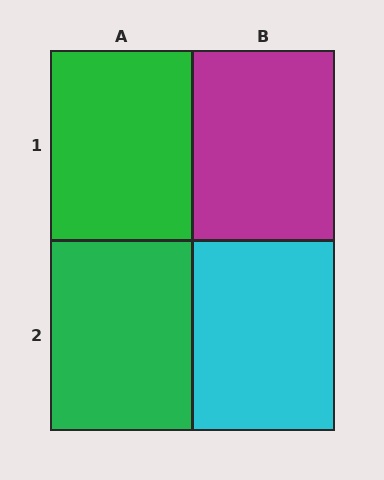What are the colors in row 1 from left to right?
Green, magenta.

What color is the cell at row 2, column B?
Cyan.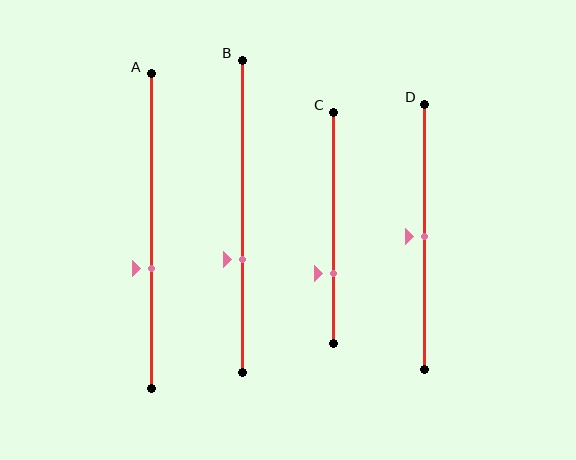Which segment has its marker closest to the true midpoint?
Segment D has its marker closest to the true midpoint.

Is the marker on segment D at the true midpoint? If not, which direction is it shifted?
Yes, the marker on segment D is at the true midpoint.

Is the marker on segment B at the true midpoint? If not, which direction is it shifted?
No, the marker on segment B is shifted downward by about 14% of the segment length.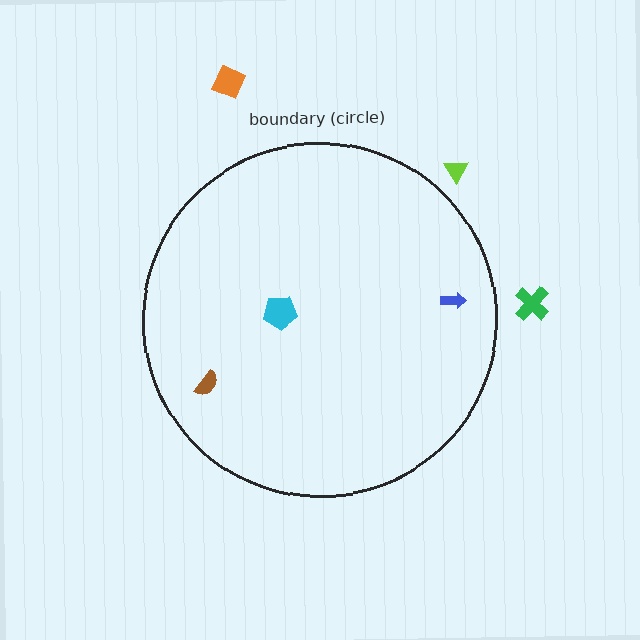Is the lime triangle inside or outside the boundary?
Outside.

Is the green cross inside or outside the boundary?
Outside.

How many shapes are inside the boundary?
3 inside, 3 outside.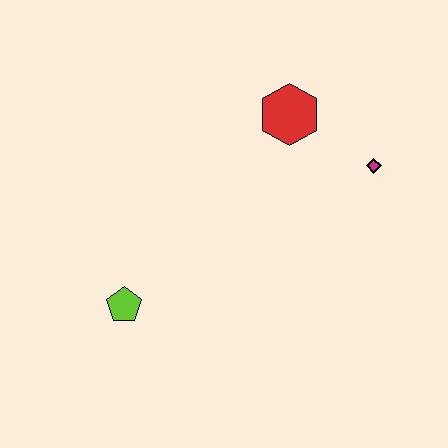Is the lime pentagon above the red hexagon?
No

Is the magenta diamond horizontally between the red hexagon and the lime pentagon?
No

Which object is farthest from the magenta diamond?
The lime pentagon is farthest from the magenta diamond.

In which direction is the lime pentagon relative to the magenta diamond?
The lime pentagon is to the left of the magenta diamond.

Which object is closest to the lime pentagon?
The red hexagon is closest to the lime pentagon.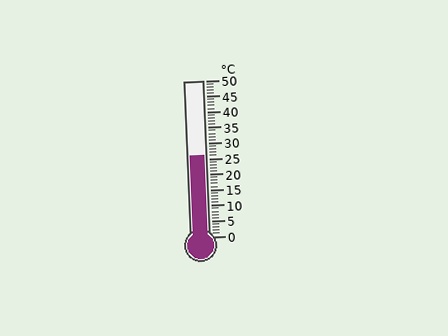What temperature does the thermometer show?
The thermometer shows approximately 26°C.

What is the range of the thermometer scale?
The thermometer scale ranges from 0°C to 50°C.